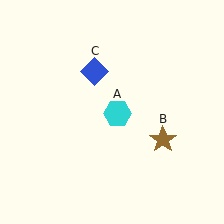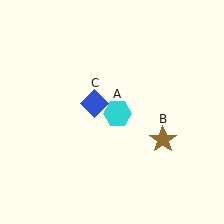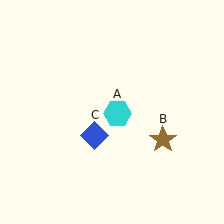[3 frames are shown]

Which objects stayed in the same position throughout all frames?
Cyan hexagon (object A) and brown star (object B) remained stationary.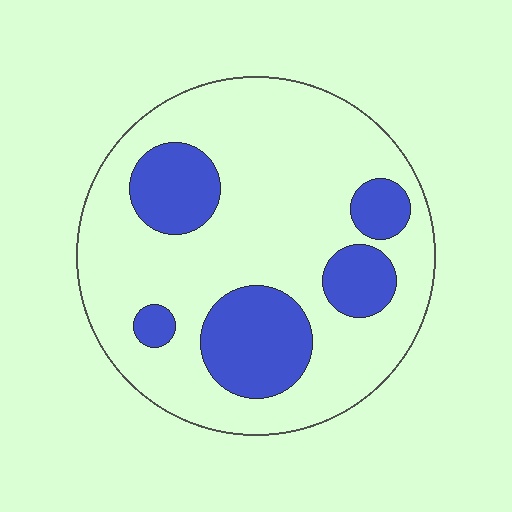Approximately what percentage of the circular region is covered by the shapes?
Approximately 25%.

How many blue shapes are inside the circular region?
5.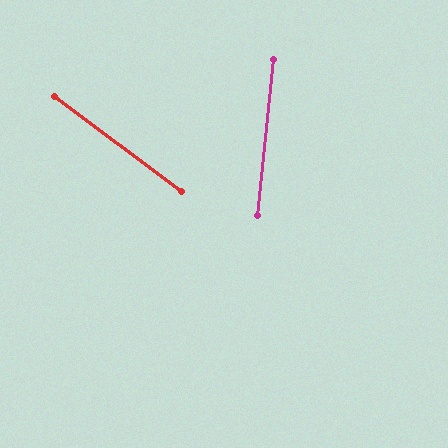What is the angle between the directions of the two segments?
Approximately 59 degrees.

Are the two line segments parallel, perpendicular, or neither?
Neither parallel nor perpendicular — they differ by about 59°.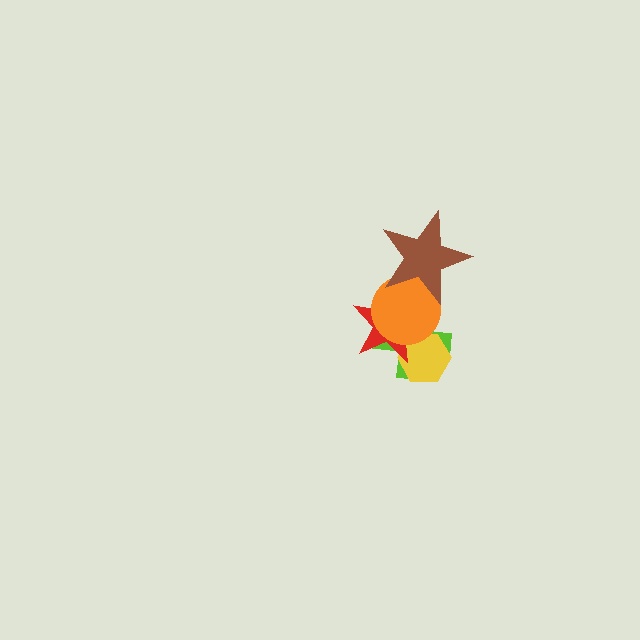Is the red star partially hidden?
Yes, it is partially covered by another shape.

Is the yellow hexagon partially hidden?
Yes, it is partially covered by another shape.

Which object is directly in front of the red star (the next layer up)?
The orange circle is directly in front of the red star.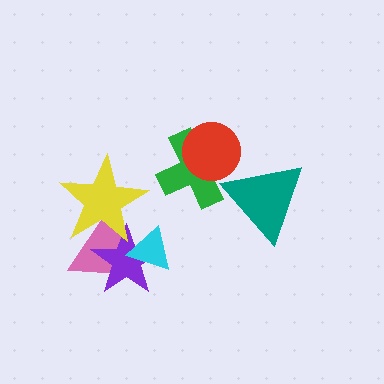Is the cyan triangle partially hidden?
No, no other shape covers it.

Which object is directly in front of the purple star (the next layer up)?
The yellow star is directly in front of the purple star.